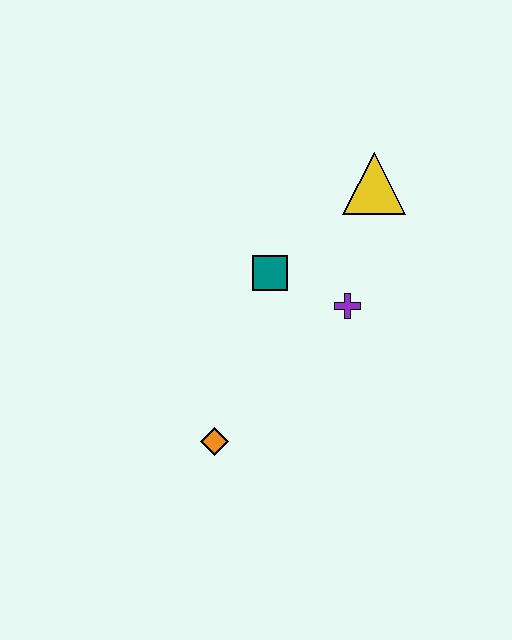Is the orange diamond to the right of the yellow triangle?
No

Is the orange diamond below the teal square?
Yes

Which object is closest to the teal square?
The purple cross is closest to the teal square.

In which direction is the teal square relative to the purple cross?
The teal square is to the left of the purple cross.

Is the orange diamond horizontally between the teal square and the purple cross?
No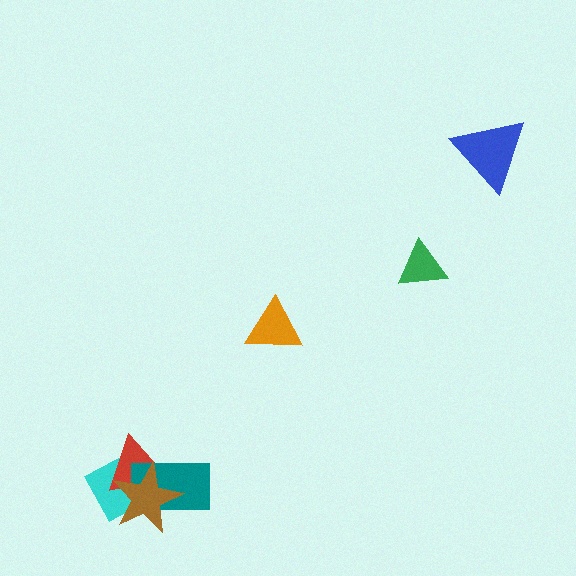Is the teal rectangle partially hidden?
Yes, it is partially covered by another shape.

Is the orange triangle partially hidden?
No, no other shape covers it.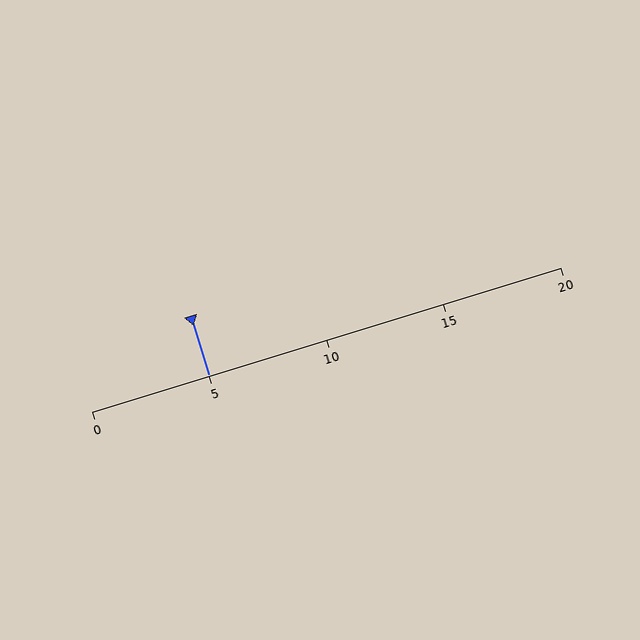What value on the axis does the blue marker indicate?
The marker indicates approximately 5.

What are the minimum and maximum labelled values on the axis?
The axis runs from 0 to 20.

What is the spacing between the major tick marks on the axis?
The major ticks are spaced 5 apart.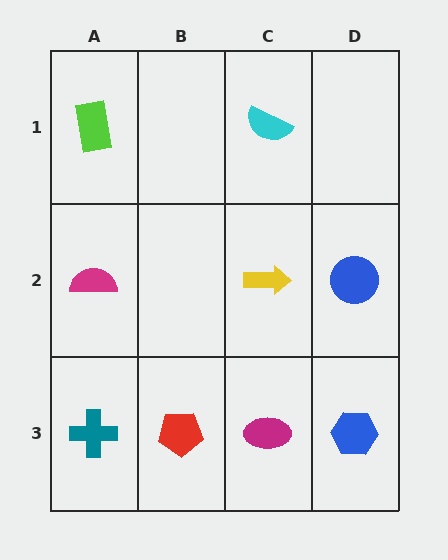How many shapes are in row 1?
2 shapes.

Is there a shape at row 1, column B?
No, that cell is empty.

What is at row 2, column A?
A magenta semicircle.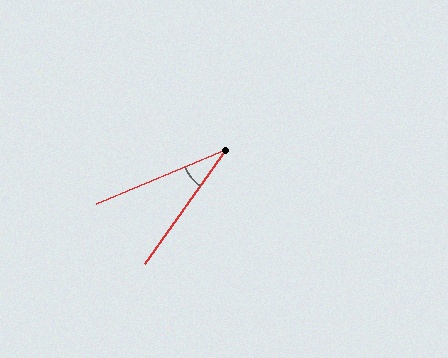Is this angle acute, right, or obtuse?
It is acute.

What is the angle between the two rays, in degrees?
Approximately 31 degrees.